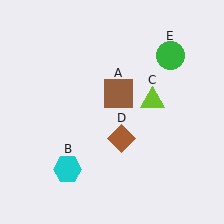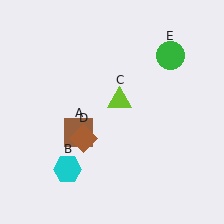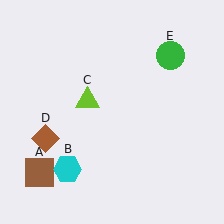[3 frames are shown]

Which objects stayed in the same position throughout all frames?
Cyan hexagon (object B) and green circle (object E) remained stationary.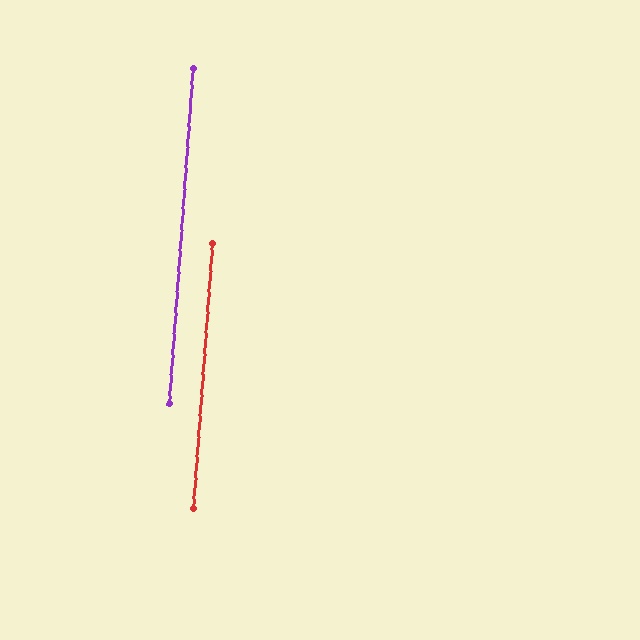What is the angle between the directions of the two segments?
Approximately 0 degrees.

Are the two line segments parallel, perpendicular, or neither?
Parallel — their directions differ by only 0.0°.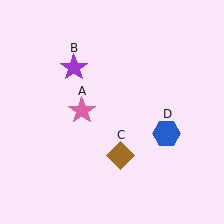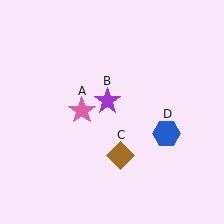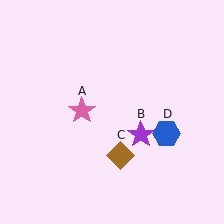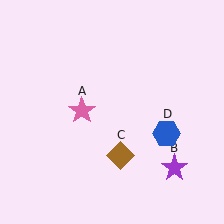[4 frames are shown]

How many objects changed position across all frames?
1 object changed position: purple star (object B).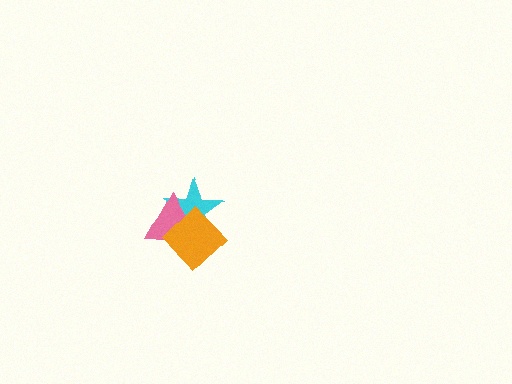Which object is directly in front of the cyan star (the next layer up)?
The pink triangle is directly in front of the cyan star.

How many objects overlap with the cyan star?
2 objects overlap with the cyan star.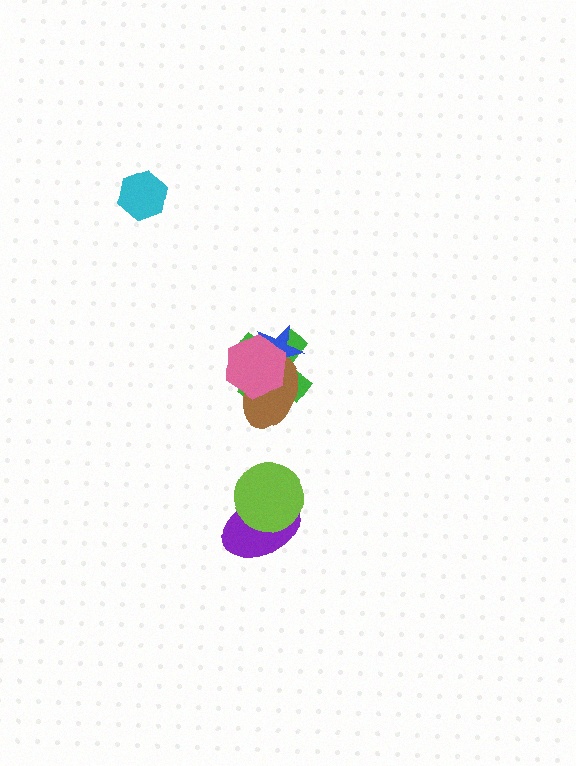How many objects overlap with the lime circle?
1 object overlaps with the lime circle.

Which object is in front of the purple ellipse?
The lime circle is in front of the purple ellipse.